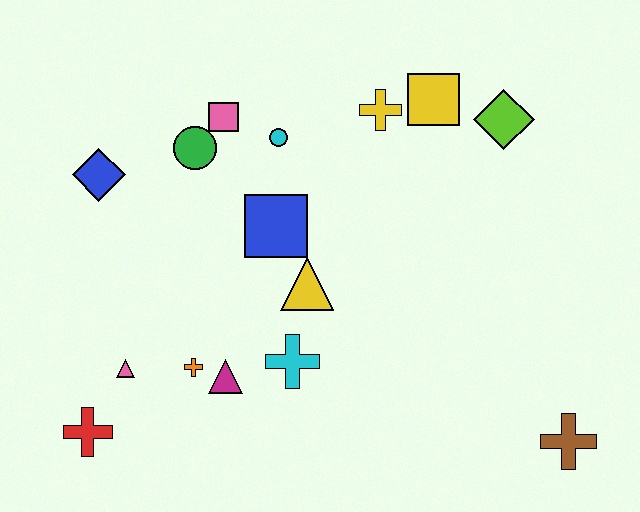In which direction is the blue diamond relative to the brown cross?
The blue diamond is to the left of the brown cross.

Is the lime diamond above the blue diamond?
Yes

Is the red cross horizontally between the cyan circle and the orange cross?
No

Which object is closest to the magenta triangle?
The orange cross is closest to the magenta triangle.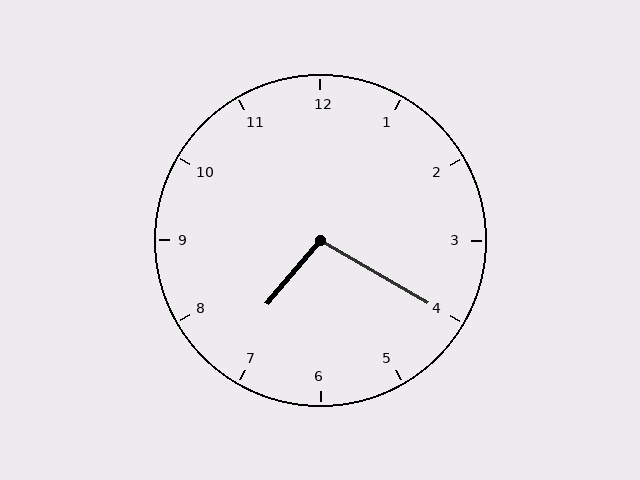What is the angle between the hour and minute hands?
Approximately 100 degrees.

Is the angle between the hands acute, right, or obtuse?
It is obtuse.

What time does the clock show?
7:20.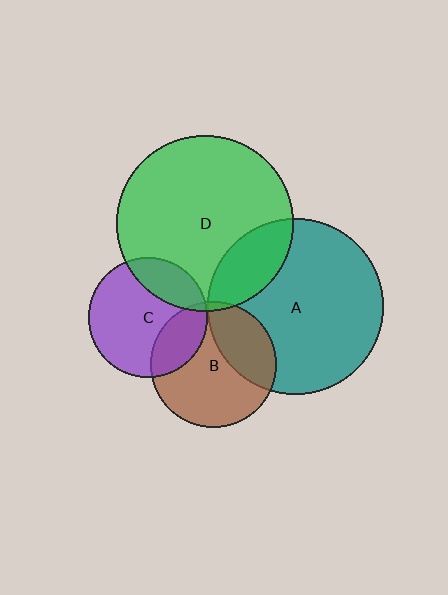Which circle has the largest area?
Circle D (green).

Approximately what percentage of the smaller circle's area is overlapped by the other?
Approximately 20%.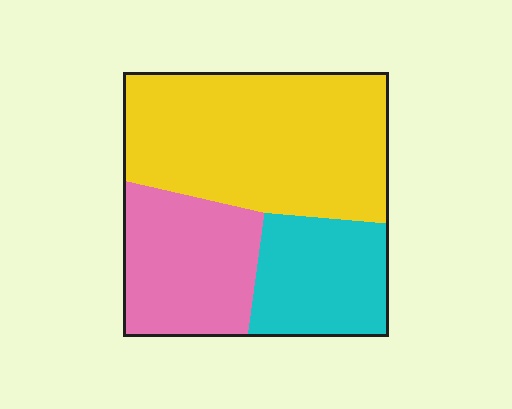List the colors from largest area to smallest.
From largest to smallest: yellow, pink, cyan.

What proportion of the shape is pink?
Pink covers roughly 25% of the shape.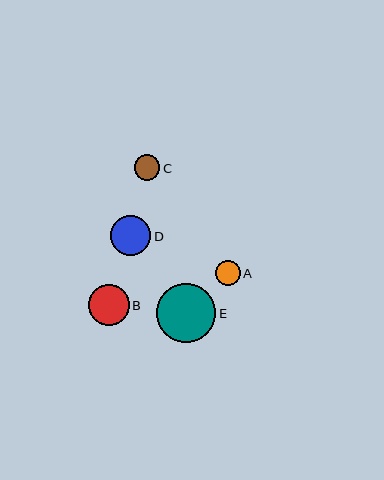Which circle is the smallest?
Circle A is the smallest with a size of approximately 25 pixels.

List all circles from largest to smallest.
From largest to smallest: E, B, D, C, A.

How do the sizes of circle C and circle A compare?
Circle C and circle A are approximately the same size.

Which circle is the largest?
Circle E is the largest with a size of approximately 59 pixels.